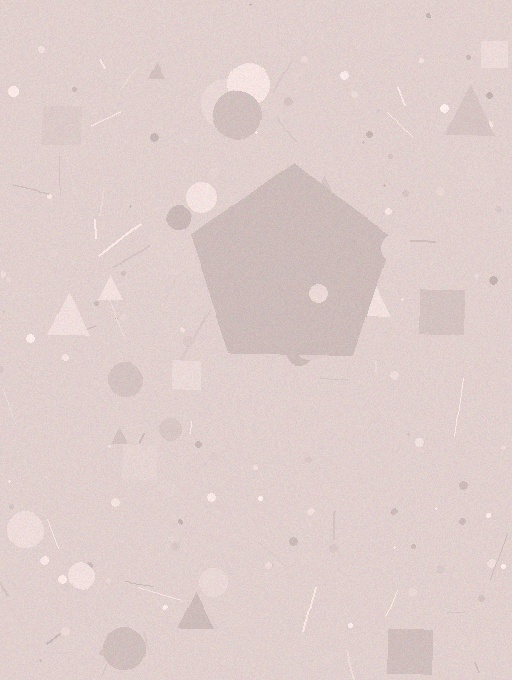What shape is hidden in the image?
A pentagon is hidden in the image.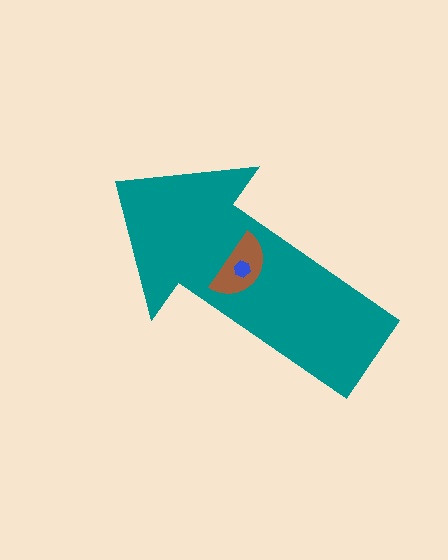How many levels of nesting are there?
3.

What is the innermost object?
The blue hexagon.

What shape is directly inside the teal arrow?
The brown semicircle.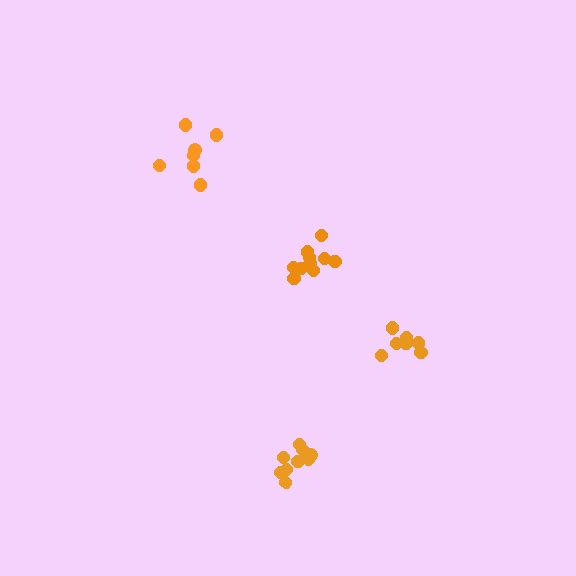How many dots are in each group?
Group 1: 7 dots, Group 2: 10 dots, Group 3: 7 dots, Group 4: 9 dots (33 total).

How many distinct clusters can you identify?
There are 4 distinct clusters.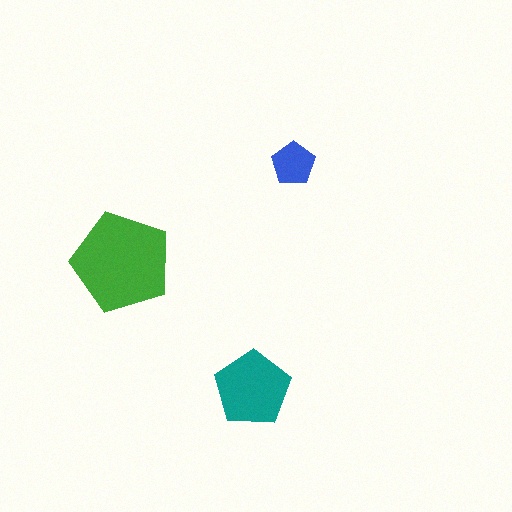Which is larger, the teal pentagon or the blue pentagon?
The teal one.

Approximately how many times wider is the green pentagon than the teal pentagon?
About 1.5 times wider.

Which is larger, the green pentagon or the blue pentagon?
The green one.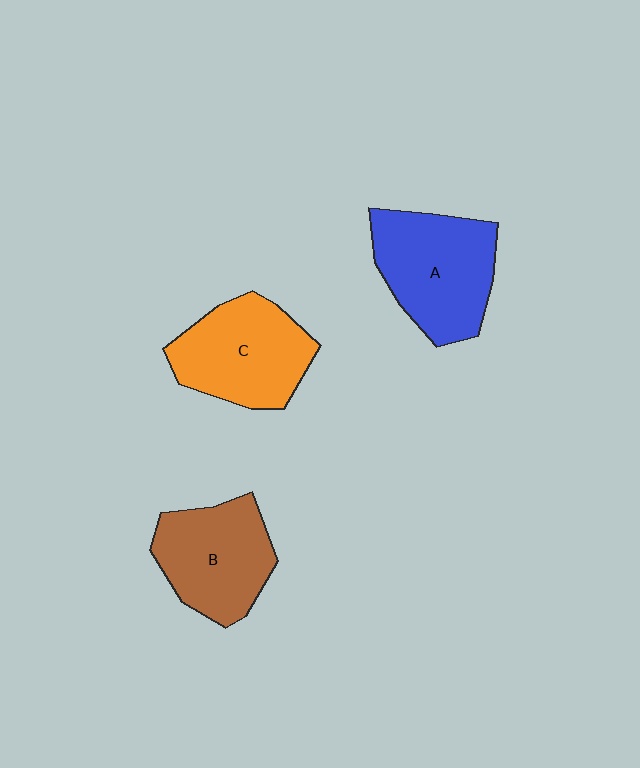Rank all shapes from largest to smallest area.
From largest to smallest: A (blue), C (orange), B (brown).